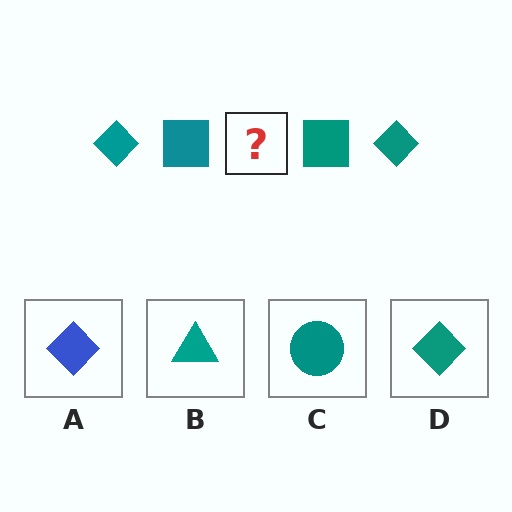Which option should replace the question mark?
Option D.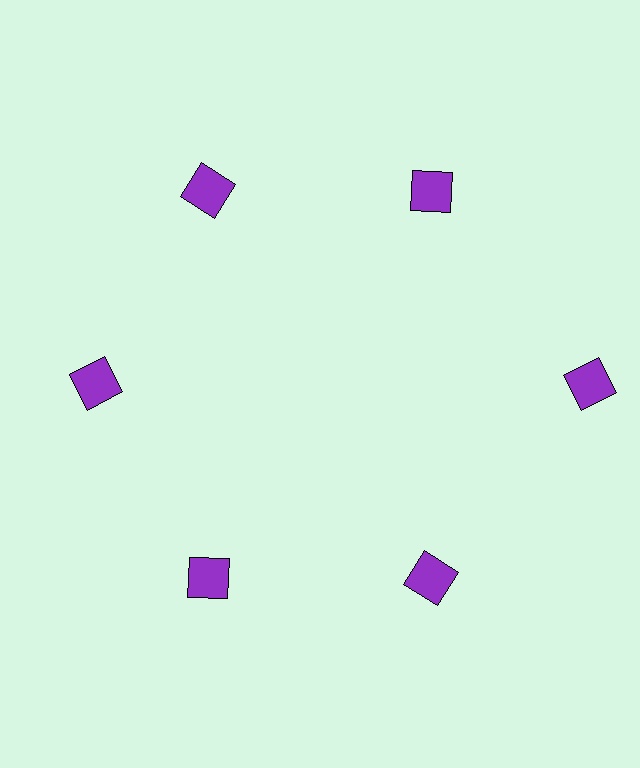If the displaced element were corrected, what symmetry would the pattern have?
It would have 6-fold rotational symmetry — the pattern would map onto itself every 60 degrees.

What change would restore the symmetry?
The symmetry would be restored by moving it inward, back onto the ring so that all 6 squares sit at equal angles and equal distance from the center.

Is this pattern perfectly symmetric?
No. The 6 purple squares are arranged in a ring, but one element near the 3 o'clock position is pushed outward from the center, breaking the 6-fold rotational symmetry.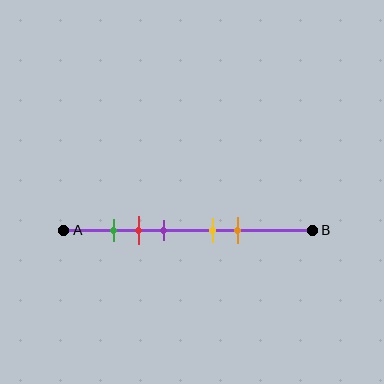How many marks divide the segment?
There are 5 marks dividing the segment.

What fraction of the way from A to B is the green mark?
The green mark is approximately 20% (0.2) of the way from A to B.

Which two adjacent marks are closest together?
The green and red marks are the closest adjacent pair.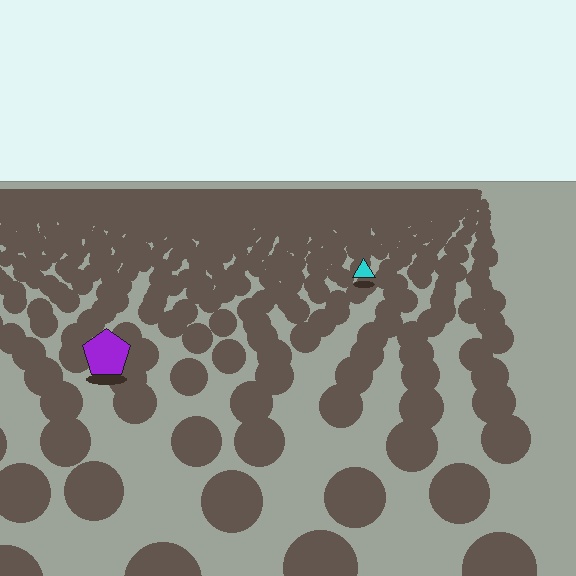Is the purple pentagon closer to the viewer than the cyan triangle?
Yes. The purple pentagon is closer — you can tell from the texture gradient: the ground texture is coarser near it.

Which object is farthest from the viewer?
The cyan triangle is farthest from the viewer. It appears smaller and the ground texture around it is denser.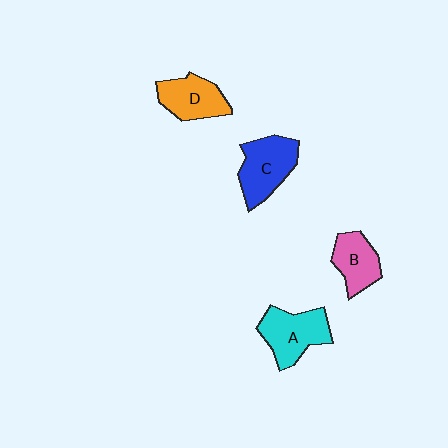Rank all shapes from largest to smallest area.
From largest to smallest: C (blue), A (cyan), D (orange), B (pink).